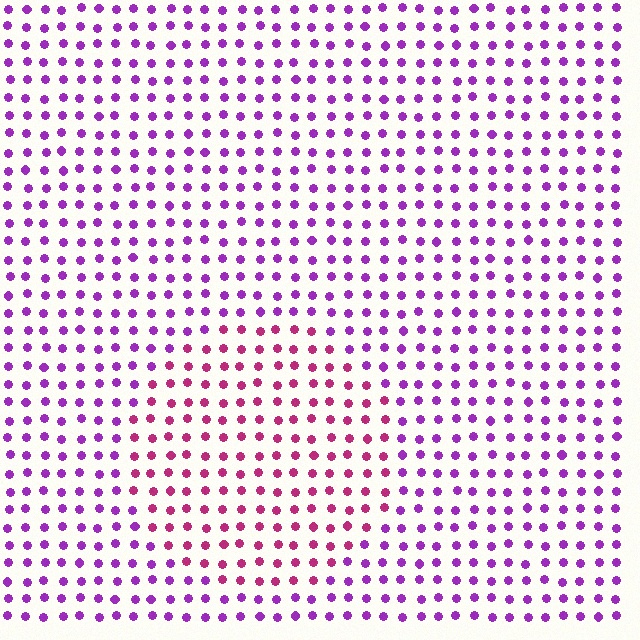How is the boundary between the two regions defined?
The boundary is defined purely by a slight shift in hue (about 40 degrees). Spacing, size, and orientation are identical on both sides.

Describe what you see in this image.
The image is filled with small purple elements in a uniform arrangement. A circle-shaped region is visible where the elements are tinted to a slightly different hue, forming a subtle color boundary.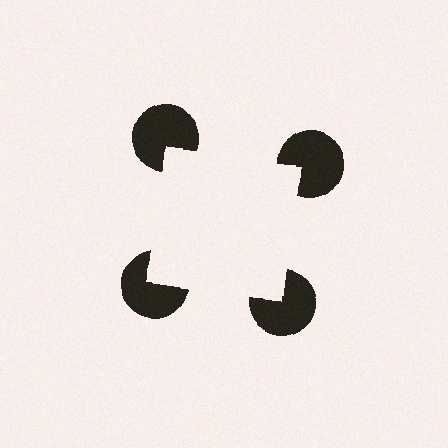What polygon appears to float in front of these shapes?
An illusory square — its edges are inferred from the aligned wedge cuts in the pac-man discs, not physically drawn.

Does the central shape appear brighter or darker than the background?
It typically appears slightly brighter than the background, even though no actual brightness change is drawn.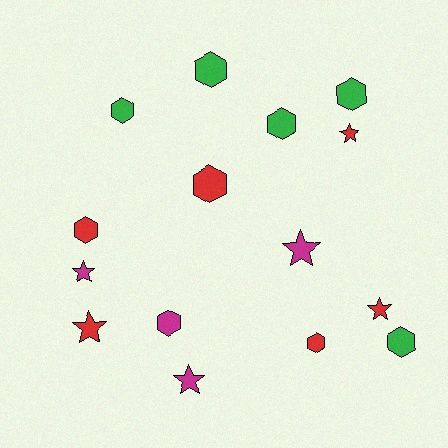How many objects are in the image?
There are 15 objects.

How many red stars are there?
There are 3 red stars.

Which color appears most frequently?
Red, with 6 objects.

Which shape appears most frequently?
Hexagon, with 9 objects.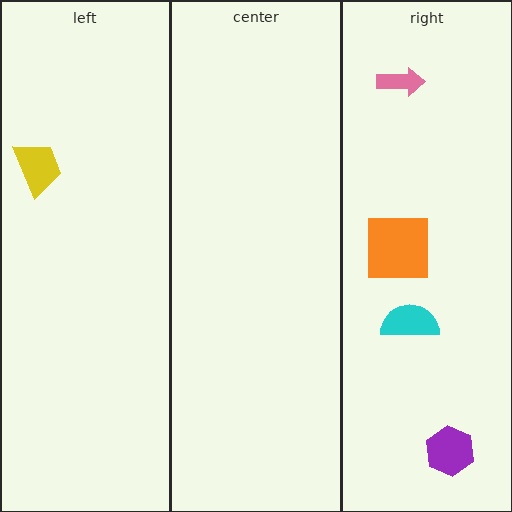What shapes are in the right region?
The cyan semicircle, the orange square, the purple hexagon, the pink arrow.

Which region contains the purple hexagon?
The right region.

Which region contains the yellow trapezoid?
The left region.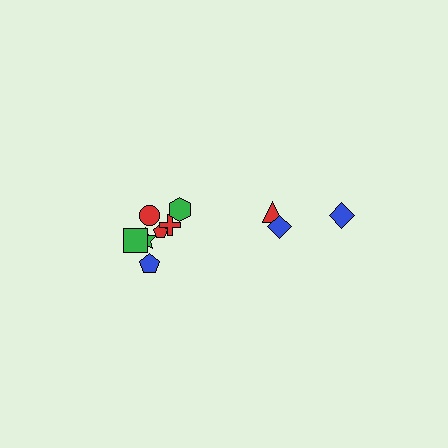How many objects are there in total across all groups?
There are 10 objects.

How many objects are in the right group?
There are 3 objects.